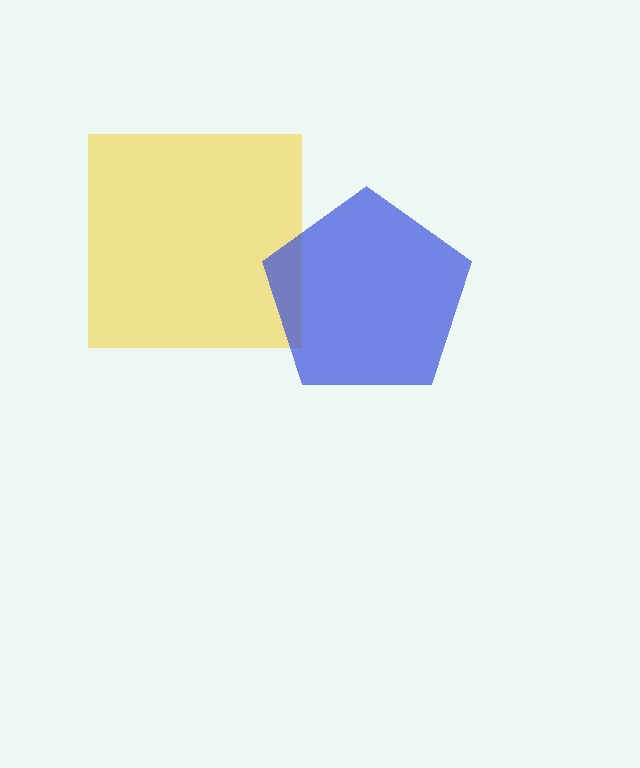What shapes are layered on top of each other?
The layered shapes are: a yellow square, a blue pentagon.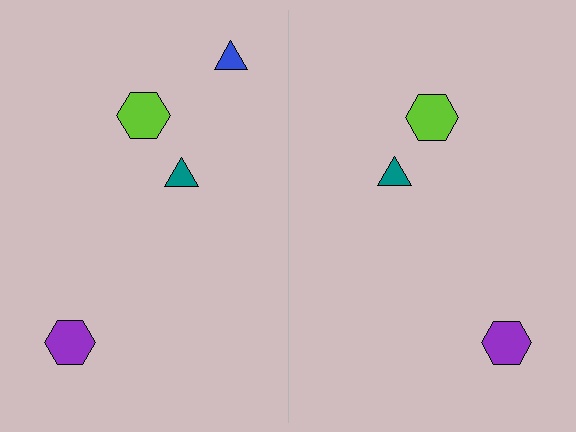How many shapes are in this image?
There are 7 shapes in this image.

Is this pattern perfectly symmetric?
No, the pattern is not perfectly symmetric. A blue triangle is missing from the right side.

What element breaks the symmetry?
A blue triangle is missing from the right side.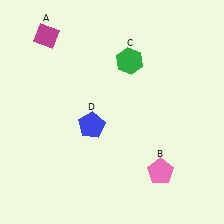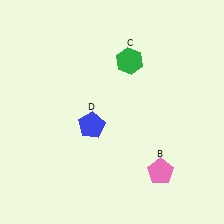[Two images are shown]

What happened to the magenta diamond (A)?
The magenta diamond (A) was removed in Image 2. It was in the top-left area of Image 1.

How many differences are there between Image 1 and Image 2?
There is 1 difference between the two images.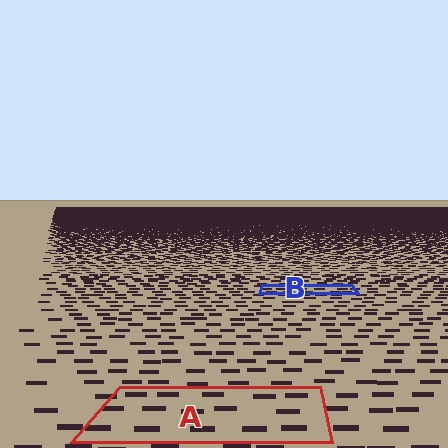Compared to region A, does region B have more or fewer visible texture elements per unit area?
Region B has more texture elements per unit area — they are packed more densely because it is farther away.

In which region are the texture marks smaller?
The texture marks are smaller in region B, because it is farther away.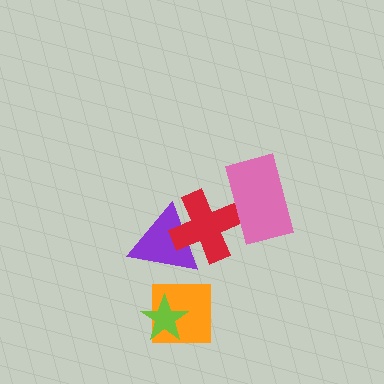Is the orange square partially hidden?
Yes, it is partially covered by another shape.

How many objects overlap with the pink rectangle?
1 object overlaps with the pink rectangle.